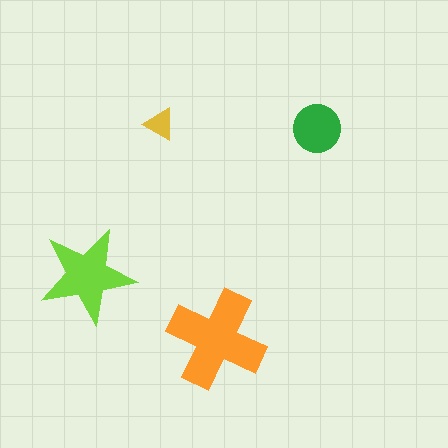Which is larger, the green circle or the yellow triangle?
The green circle.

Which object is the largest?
The orange cross.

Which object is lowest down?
The orange cross is bottommost.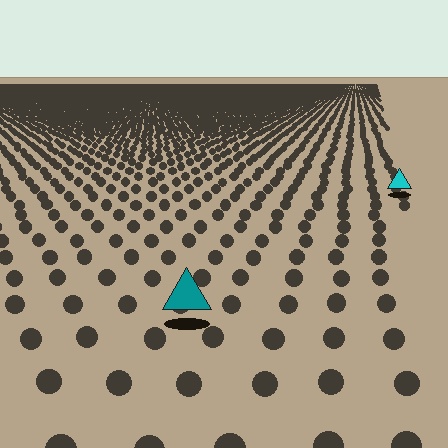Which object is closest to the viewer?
The teal triangle is closest. The texture marks near it are larger and more spread out.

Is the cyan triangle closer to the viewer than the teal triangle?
No. The teal triangle is closer — you can tell from the texture gradient: the ground texture is coarser near it.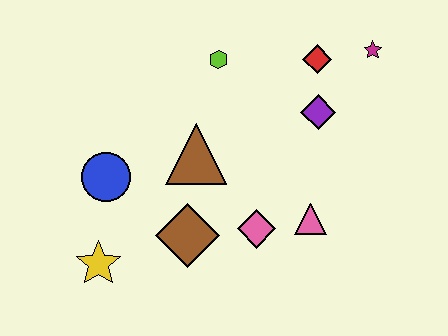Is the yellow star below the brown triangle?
Yes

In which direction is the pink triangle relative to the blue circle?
The pink triangle is to the right of the blue circle.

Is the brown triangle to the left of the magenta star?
Yes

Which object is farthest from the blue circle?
The magenta star is farthest from the blue circle.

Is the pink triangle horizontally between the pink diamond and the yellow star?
No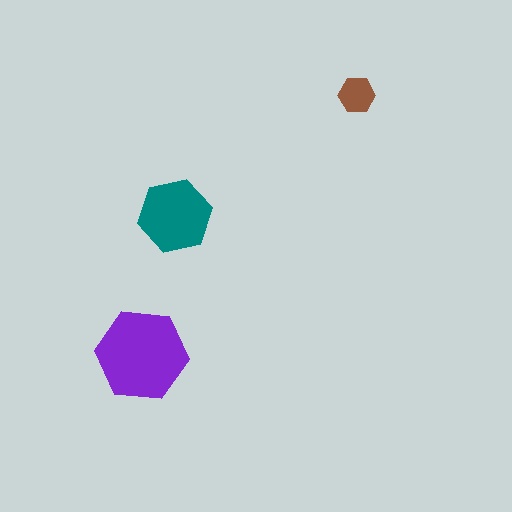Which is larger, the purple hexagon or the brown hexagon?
The purple one.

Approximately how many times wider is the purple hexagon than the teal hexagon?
About 1.5 times wider.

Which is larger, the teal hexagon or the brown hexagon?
The teal one.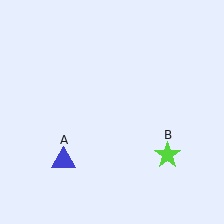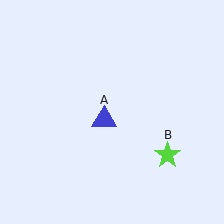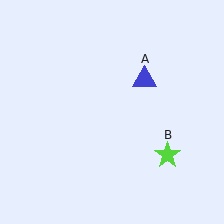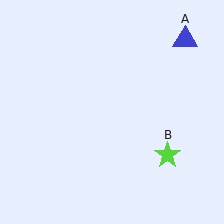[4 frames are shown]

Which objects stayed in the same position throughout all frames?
Lime star (object B) remained stationary.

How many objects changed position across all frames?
1 object changed position: blue triangle (object A).